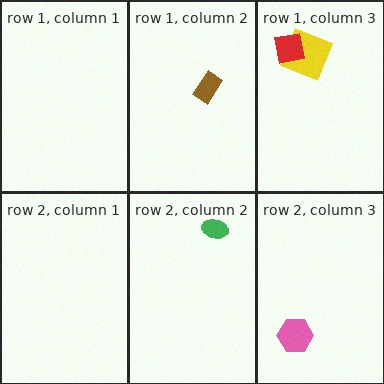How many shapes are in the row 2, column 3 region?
1.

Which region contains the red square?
The row 1, column 3 region.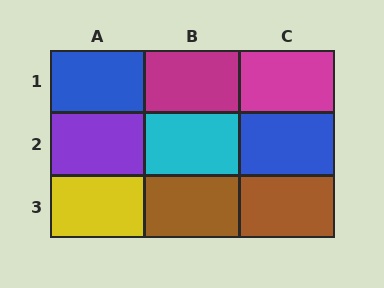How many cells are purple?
1 cell is purple.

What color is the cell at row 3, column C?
Brown.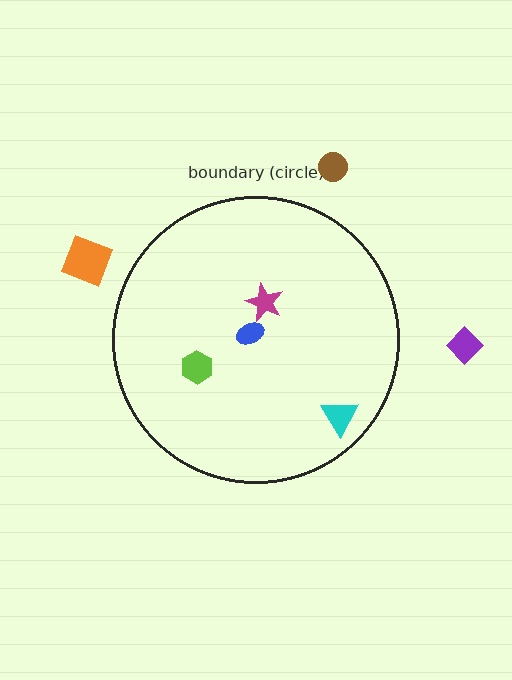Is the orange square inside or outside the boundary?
Outside.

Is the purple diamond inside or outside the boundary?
Outside.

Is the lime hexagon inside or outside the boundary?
Inside.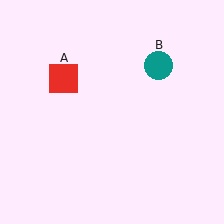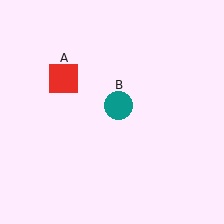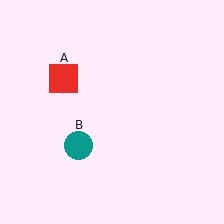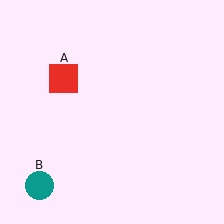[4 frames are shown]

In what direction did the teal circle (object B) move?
The teal circle (object B) moved down and to the left.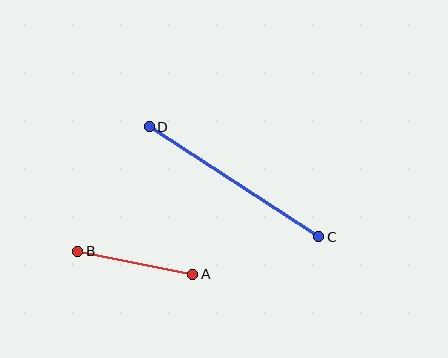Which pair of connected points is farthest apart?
Points C and D are farthest apart.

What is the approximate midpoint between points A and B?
The midpoint is at approximately (135, 263) pixels.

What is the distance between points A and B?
The distance is approximately 117 pixels.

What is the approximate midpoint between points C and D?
The midpoint is at approximately (234, 182) pixels.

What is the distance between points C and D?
The distance is approximately 202 pixels.